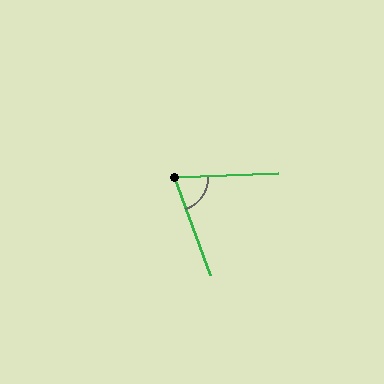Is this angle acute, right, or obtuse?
It is acute.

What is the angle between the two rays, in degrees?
Approximately 73 degrees.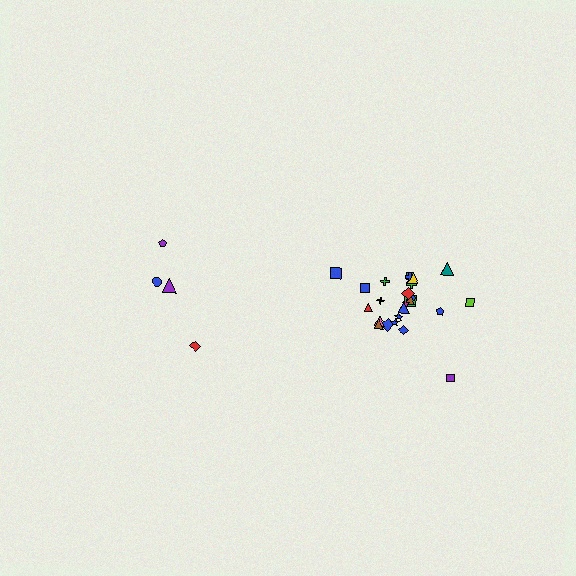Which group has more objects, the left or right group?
The right group.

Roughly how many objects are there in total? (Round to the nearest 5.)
Roughly 30 objects in total.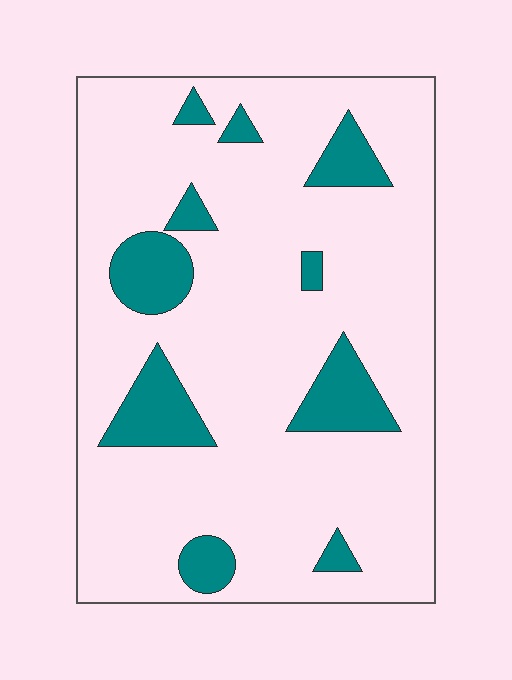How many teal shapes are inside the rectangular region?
10.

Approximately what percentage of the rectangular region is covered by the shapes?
Approximately 15%.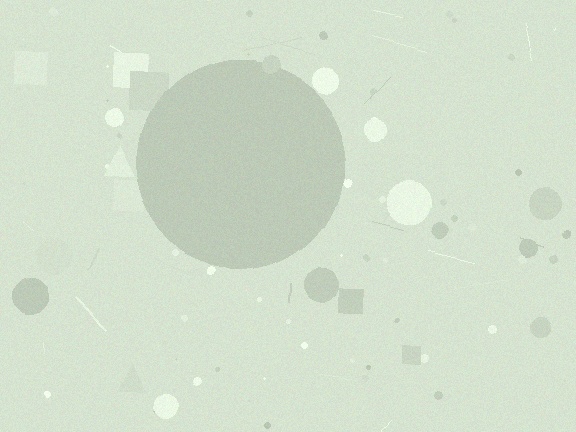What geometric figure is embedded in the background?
A circle is embedded in the background.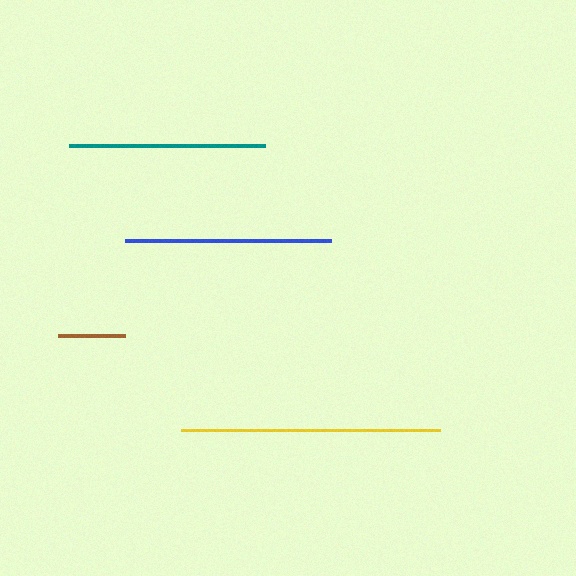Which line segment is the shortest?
The brown line is the shortest at approximately 67 pixels.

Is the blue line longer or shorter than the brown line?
The blue line is longer than the brown line.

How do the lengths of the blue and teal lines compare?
The blue and teal lines are approximately the same length.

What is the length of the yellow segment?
The yellow segment is approximately 259 pixels long.